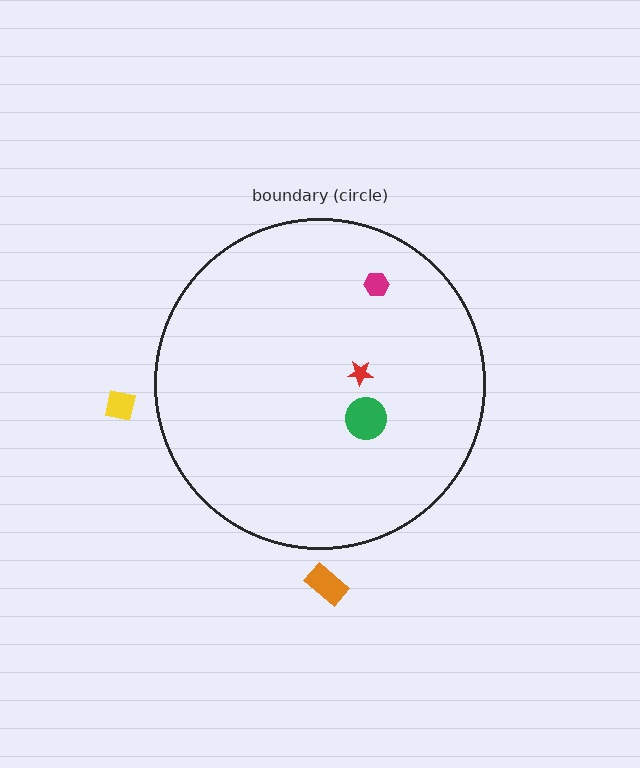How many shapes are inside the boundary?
3 inside, 2 outside.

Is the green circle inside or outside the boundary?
Inside.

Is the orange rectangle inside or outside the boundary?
Outside.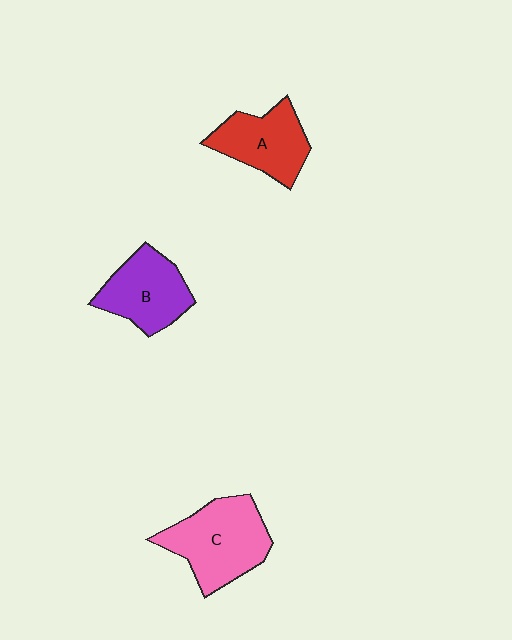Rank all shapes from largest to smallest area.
From largest to smallest: C (pink), B (purple), A (red).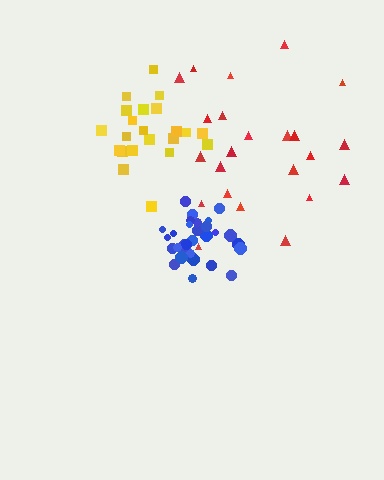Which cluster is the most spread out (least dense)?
Red.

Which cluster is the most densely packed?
Blue.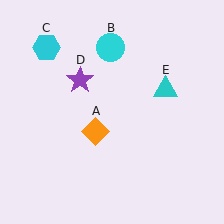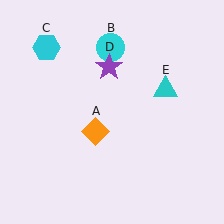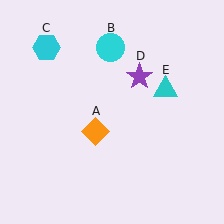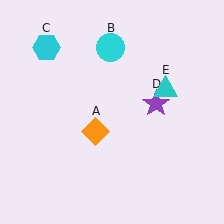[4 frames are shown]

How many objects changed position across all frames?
1 object changed position: purple star (object D).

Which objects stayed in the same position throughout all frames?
Orange diamond (object A) and cyan circle (object B) and cyan hexagon (object C) and cyan triangle (object E) remained stationary.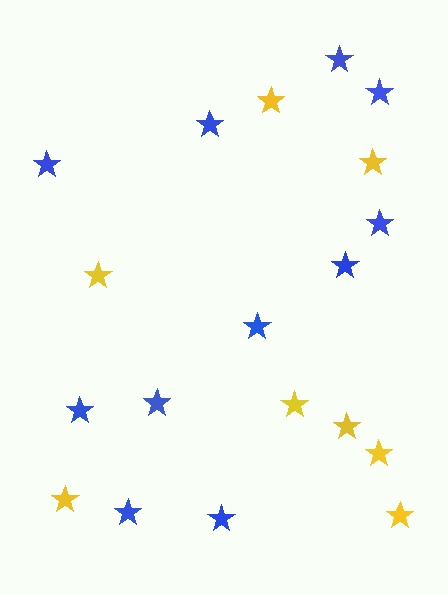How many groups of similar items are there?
There are 2 groups: one group of blue stars (11) and one group of yellow stars (8).